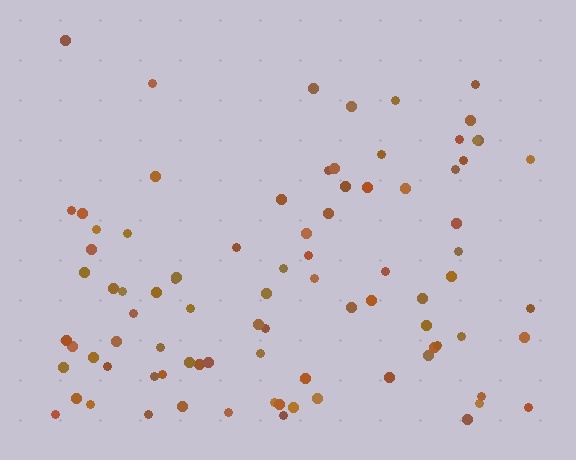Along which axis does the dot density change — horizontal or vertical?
Vertical.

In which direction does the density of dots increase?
From top to bottom, with the bottom side densest.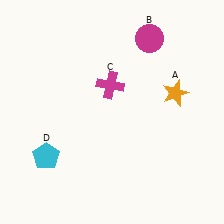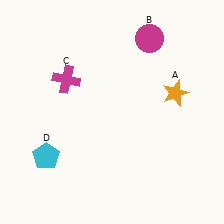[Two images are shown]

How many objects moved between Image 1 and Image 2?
1 object moved between the two images.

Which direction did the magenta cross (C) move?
The magenta cross (C) moved left.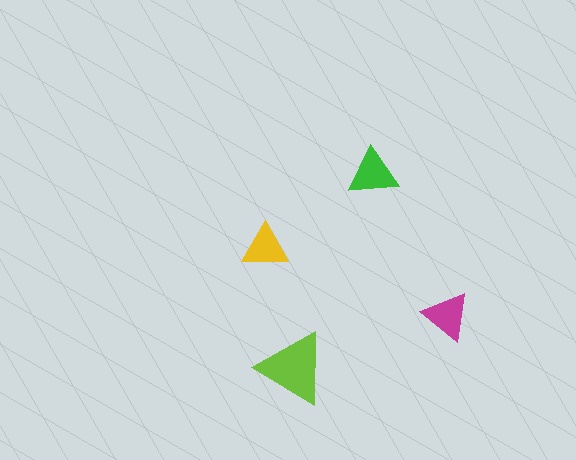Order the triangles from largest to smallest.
the lime one, the green one, the magenta one, the yellow one.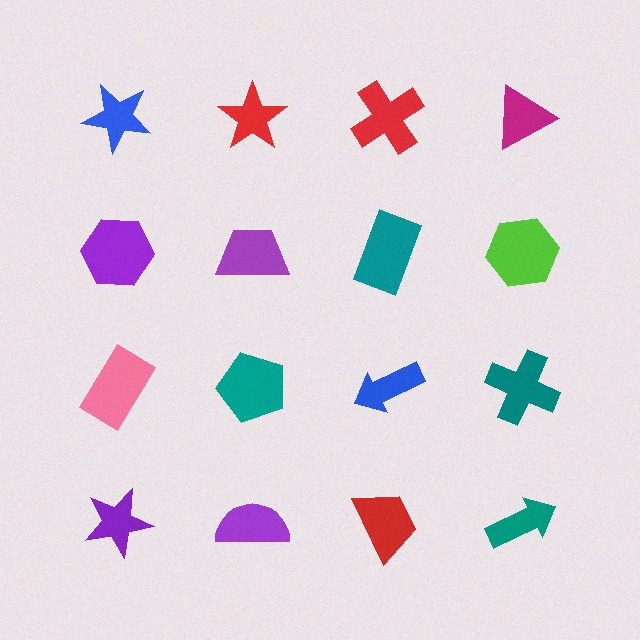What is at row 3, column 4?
A teal cross.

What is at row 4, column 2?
A purple semicircle.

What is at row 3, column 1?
A pink rectangle.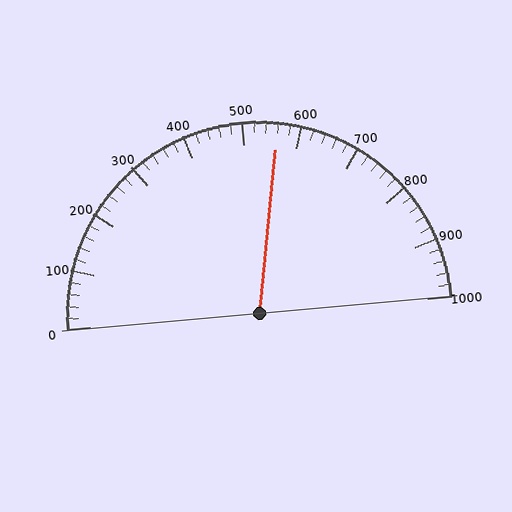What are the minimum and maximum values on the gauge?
The gauge ranges from 0 to 1000.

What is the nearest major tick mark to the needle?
The nearest major tick mark is 600.